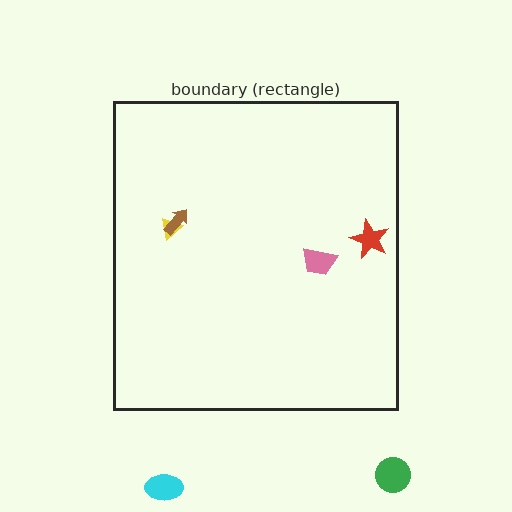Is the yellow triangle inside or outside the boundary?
Inside.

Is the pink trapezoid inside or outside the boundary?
Inside.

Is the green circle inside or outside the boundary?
Outside.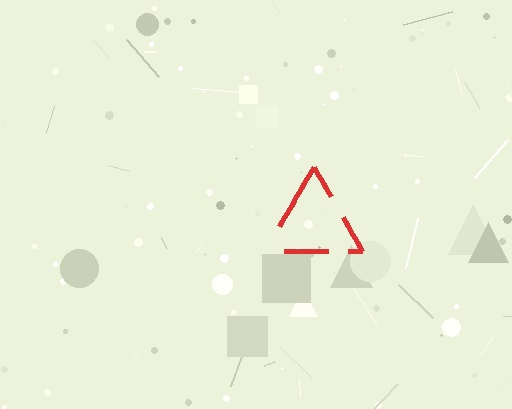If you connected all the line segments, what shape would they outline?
They would outline a triangle.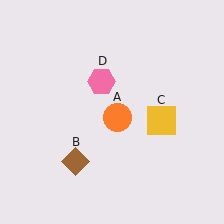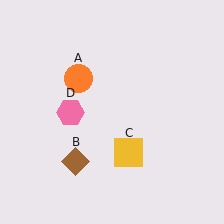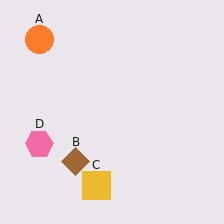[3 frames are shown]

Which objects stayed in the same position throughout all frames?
Brown diamond (object B) remained stationary.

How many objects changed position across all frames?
3 objects changed position: orange circle (object A), yellow square (object C), pink hexagon (object D).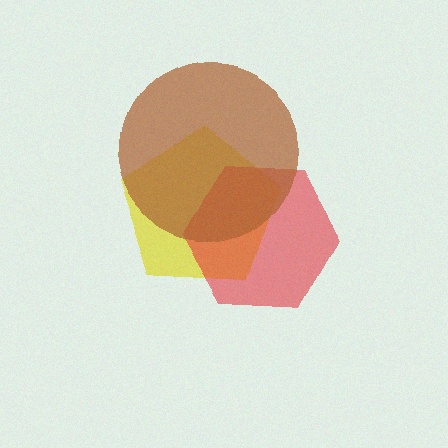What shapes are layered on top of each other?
The layered shapes are: a yellow pentagon, a red hexagon, a brown circle.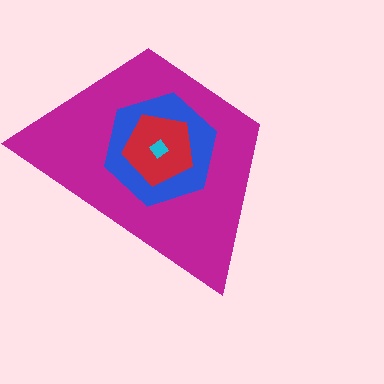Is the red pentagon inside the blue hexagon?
Yes.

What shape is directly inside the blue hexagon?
The red pentagon.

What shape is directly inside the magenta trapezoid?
The blue hexagon.